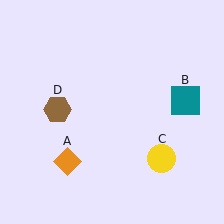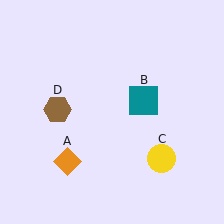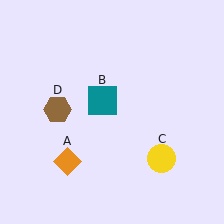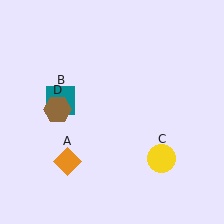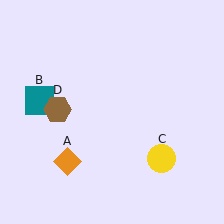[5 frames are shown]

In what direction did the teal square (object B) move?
The teal square (object B) moved left.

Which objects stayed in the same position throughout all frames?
Orange diamond (object A) and yellow circle (object C) and brown hexagon (object D) remained stationary.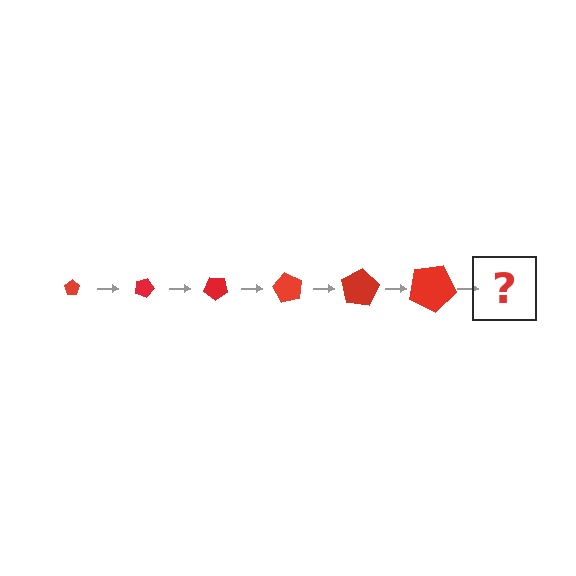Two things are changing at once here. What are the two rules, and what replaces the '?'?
The two rules are that the pentagon grows larger each step and it rotates 20 degrees each step. The '?' should be a pentagon, larger than the previous one and rotated 120 degrees from the start.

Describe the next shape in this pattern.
It should be a pentagon, larger than the previous one and rotated 120 degrees from the start.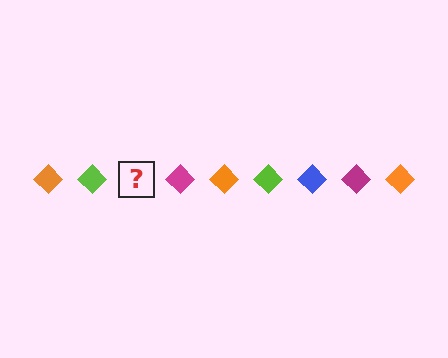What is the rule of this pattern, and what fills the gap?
The rule is that the pattern cycles through orange, lime, blue, magenta diamonds. The gap should be filled with a blue diamond.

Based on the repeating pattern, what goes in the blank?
The blank should be a blue diamond.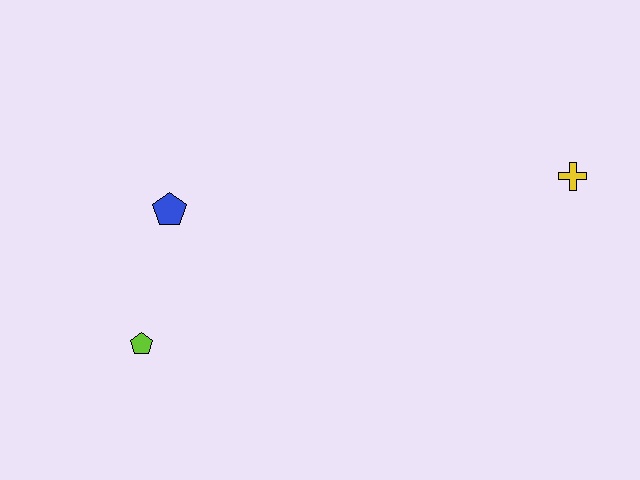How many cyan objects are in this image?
There are no cyan objects.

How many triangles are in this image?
There are no triangles.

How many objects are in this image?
There are 3 objects.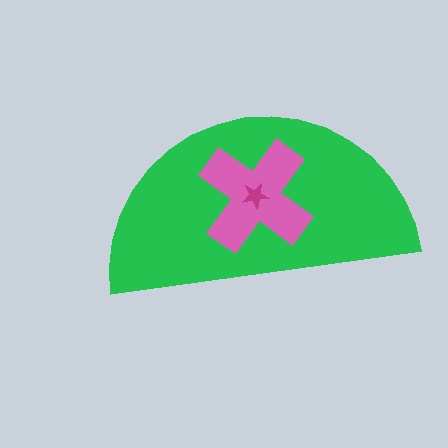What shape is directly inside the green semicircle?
The pink cross.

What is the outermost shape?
The green semicircle.